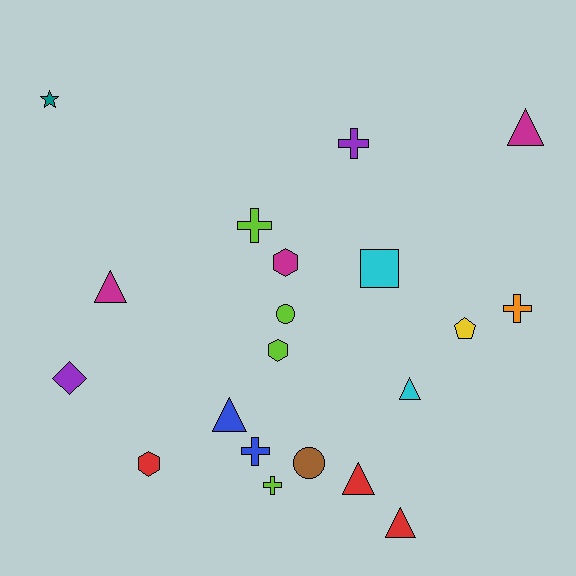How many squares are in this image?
There is 1 square.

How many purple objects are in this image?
There are 2 purple objects.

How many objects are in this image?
There are 20 objects.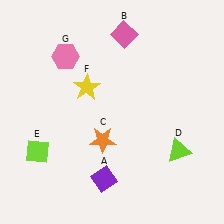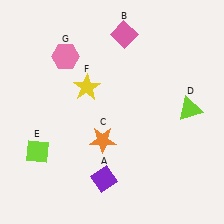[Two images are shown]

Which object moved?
The lime triangle (D) moved up.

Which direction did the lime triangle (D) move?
The lime triangle (D) moved up.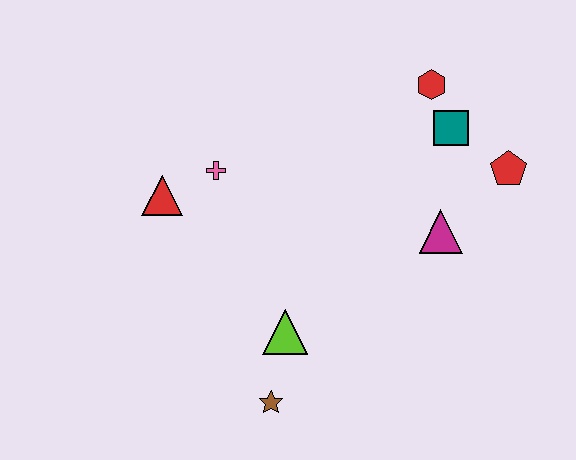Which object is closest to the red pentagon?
The teal square is closest to the red pentagon.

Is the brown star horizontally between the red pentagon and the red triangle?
Yes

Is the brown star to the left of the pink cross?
No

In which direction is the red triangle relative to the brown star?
The red triangle is above the brown star.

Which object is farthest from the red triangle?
The red pentagon is farthest from the red triangle.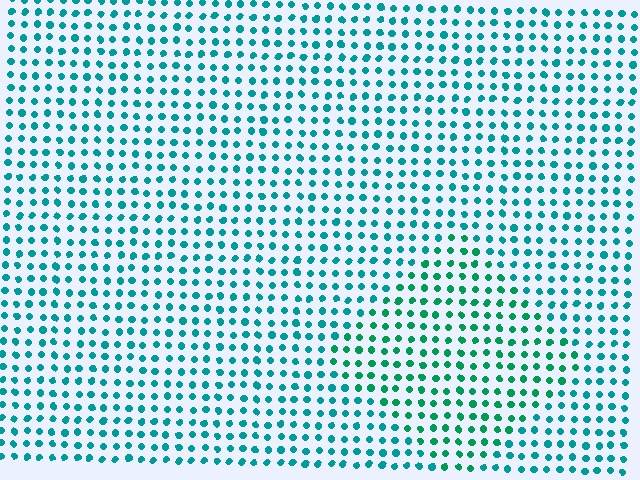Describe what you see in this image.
The image is filled with small teal elements in a uniform arrangement. A diamond-shaped region is visible where the elements are tinted to a slightly different hue, forming a subtle color boundary.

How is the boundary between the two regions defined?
The boundary is defined purely by a slight shift in hue (about 27 degrees). Spacing, size, and orientation are identical on both sides.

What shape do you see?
I see a diamond.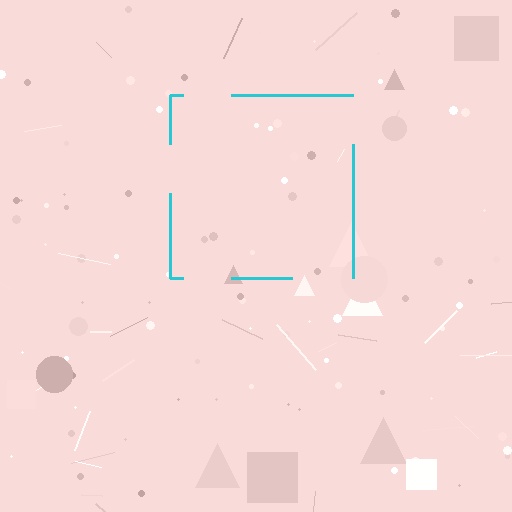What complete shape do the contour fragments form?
The contour fragments form a square.